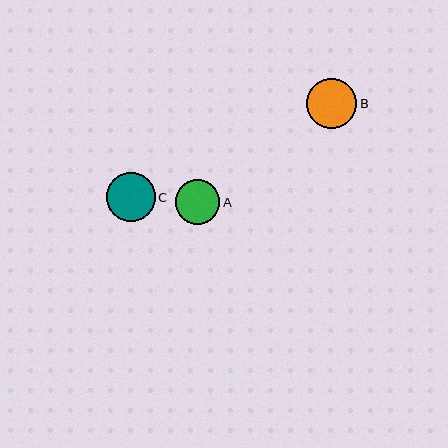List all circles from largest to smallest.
From largest to smallest: B, C, A.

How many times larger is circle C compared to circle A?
Circle C is approximately 1.1 times the size of circle A.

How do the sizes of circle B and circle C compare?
Circle B and circle C are approximately the same size.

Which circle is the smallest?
Circle A is the smallest with a size of approximately 44 pixels.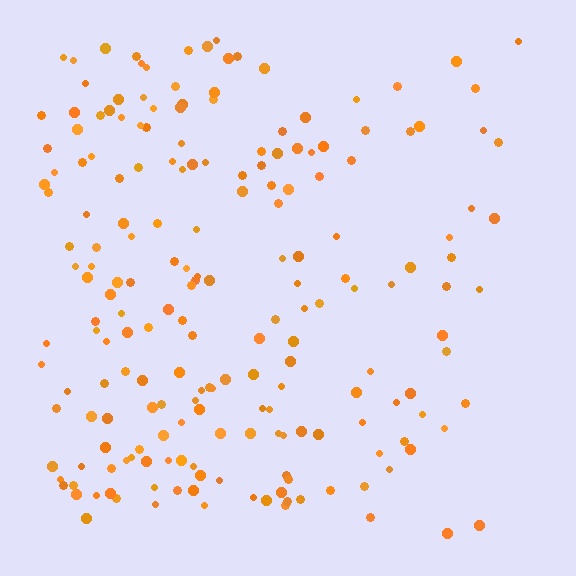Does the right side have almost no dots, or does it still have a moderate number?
Still a moderate number, just noticeably fewer than the left.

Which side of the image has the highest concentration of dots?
The left.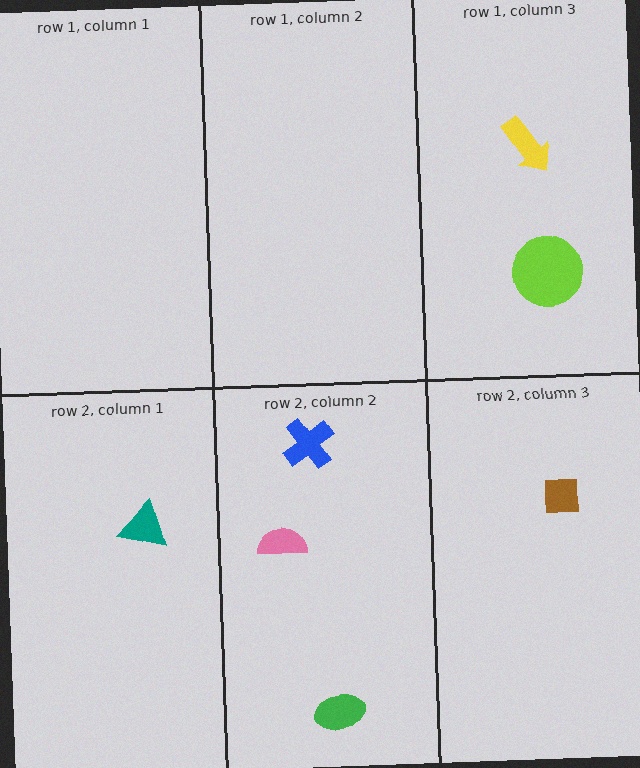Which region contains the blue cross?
The row 2, column 2 region.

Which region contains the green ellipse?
The row 2, column 2 region.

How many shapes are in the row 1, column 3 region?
2.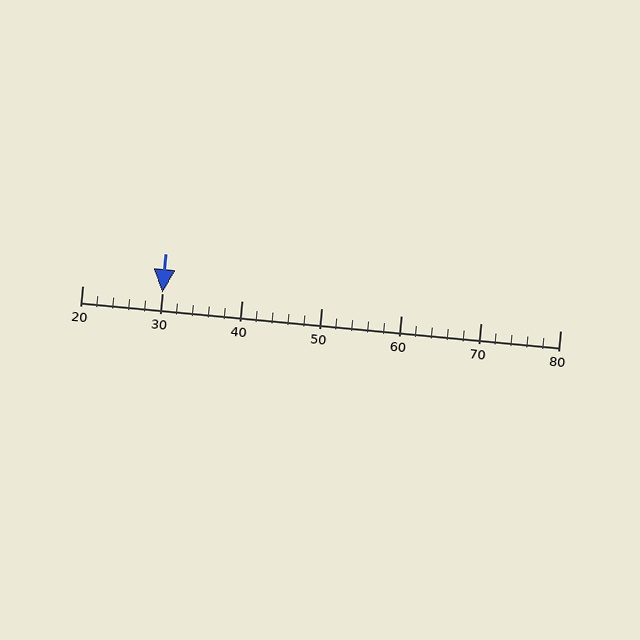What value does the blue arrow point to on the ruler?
The blue arrow points to approximately 30.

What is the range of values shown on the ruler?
The ruler shows values from 20 to 80.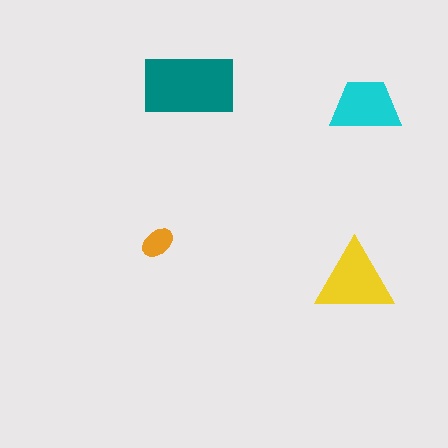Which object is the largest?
The teal rectangle.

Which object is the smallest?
The orange ellipse.